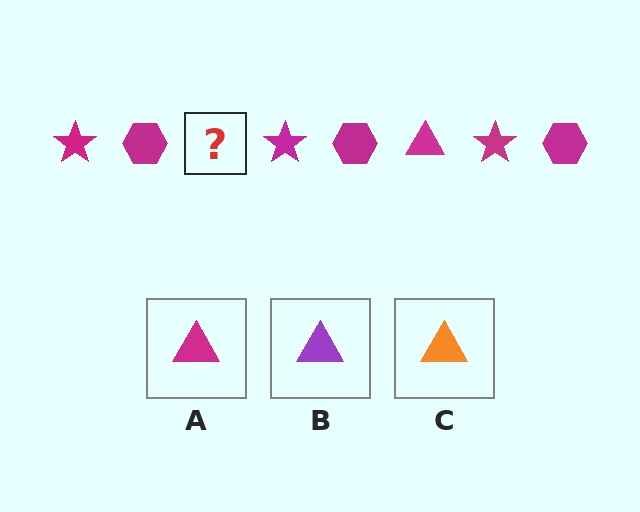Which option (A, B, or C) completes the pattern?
A.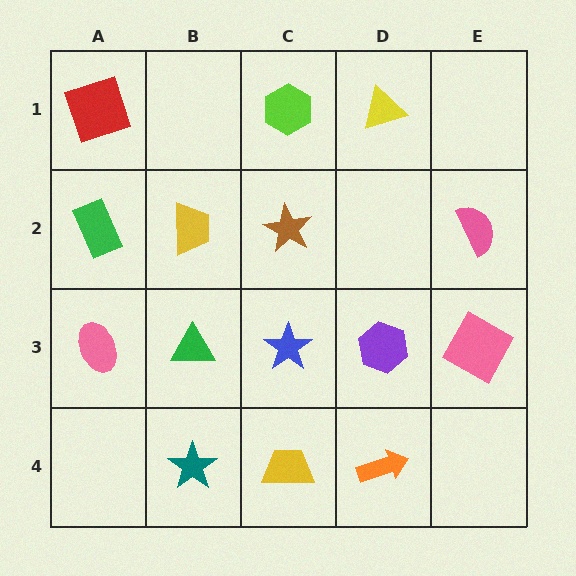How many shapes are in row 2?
4 shapes.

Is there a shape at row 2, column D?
No, that cell is empty.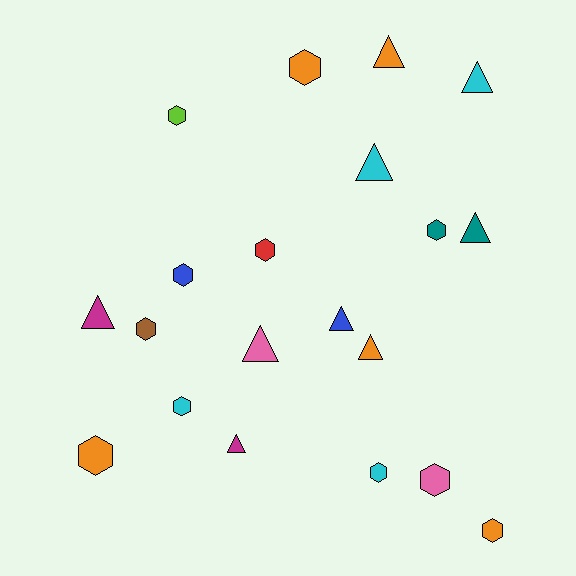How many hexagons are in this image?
There are 11 hexagons.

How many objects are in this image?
There are 20 objects.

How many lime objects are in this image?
There is 1 lime object.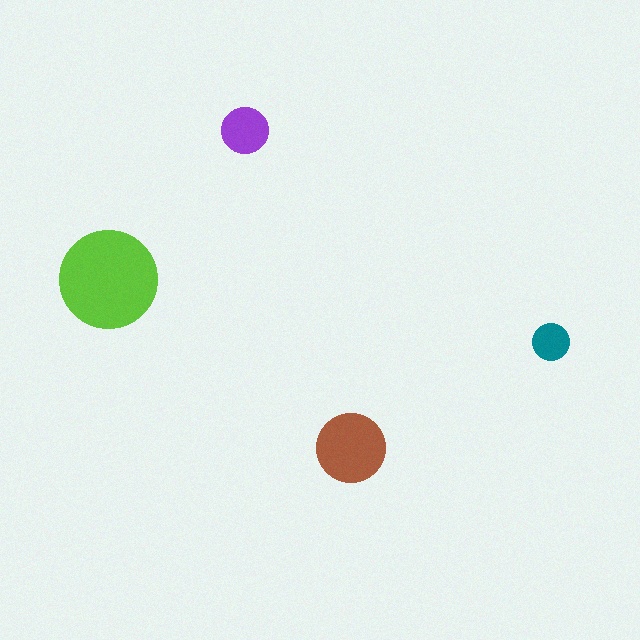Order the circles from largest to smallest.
the lime one, the brown one, the purple one, the teal one.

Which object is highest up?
The purple circle is topmost.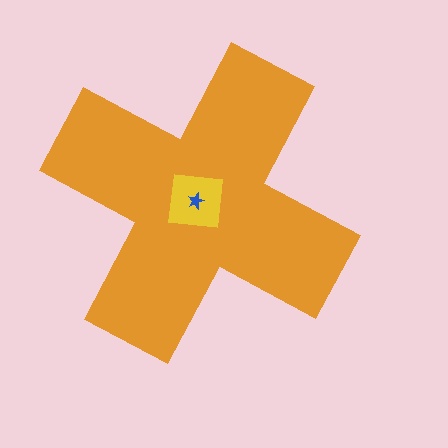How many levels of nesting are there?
3.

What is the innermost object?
The blue star.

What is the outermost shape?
The orange cross.